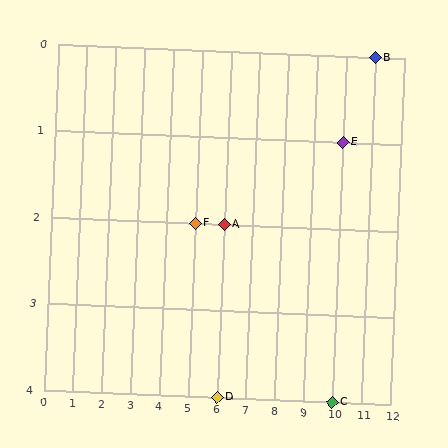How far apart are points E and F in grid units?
Points E and F are 5 columns and 1 row apart (about 5.1 grid units diagonally).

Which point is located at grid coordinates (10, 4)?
Point C is at (10, 4).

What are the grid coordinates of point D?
Point D is at grid coordinates (6, 4).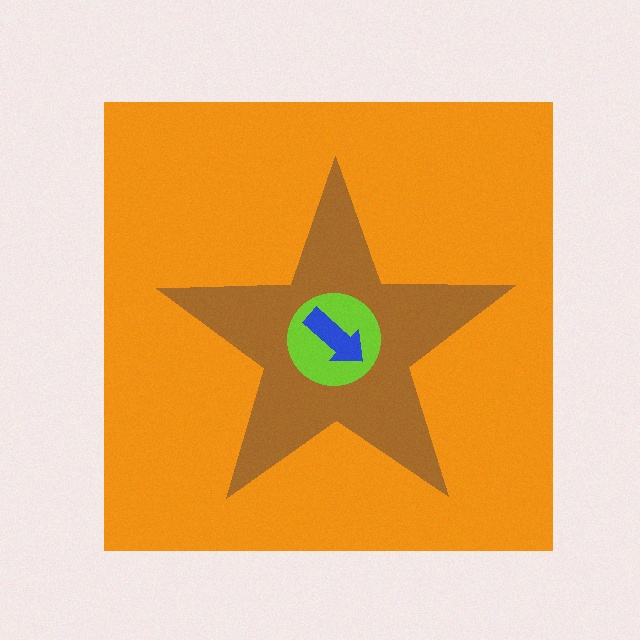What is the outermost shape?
The orange square.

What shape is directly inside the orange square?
The brown star.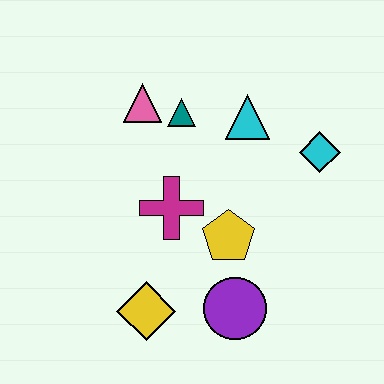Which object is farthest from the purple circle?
The pink triangle is farthest from the purple circle.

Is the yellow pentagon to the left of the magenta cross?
No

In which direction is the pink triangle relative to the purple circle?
The pink triangle is above the purple circle.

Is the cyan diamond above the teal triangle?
No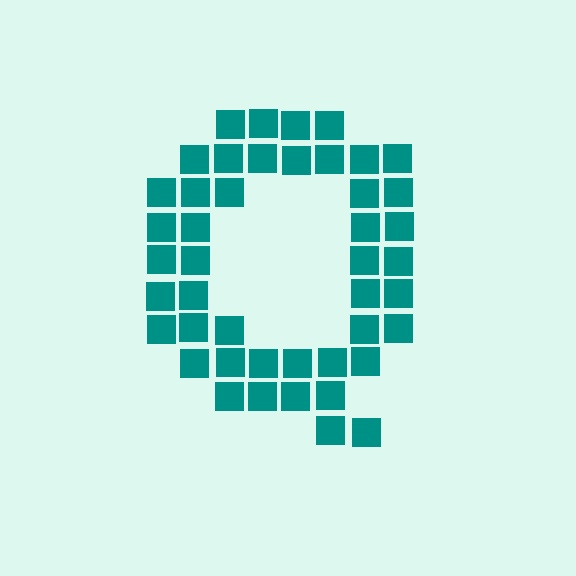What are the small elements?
The small elements are squares.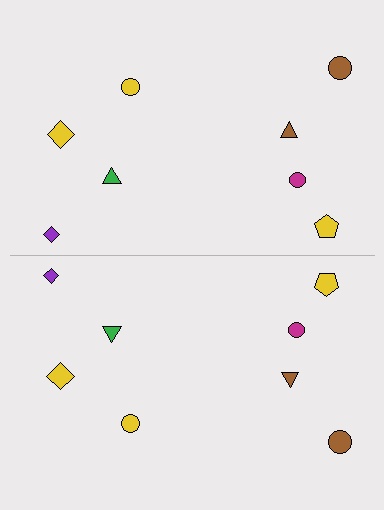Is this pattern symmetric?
Yes, this pattern has bilateral (reflection) symmetry.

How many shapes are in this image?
There are 16 shapes in this image.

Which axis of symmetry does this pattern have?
The pattern has a horizontal axis of symmetry running through the center of the image.